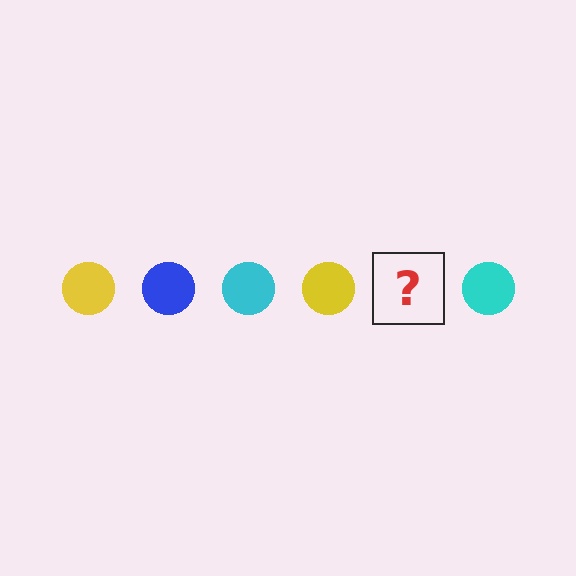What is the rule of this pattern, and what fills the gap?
The rule is that the pattern cycles through yellow, blue, cyan circles. The gap should be filled with a blue circle.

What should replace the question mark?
The question mark should be replaced with a blue circle.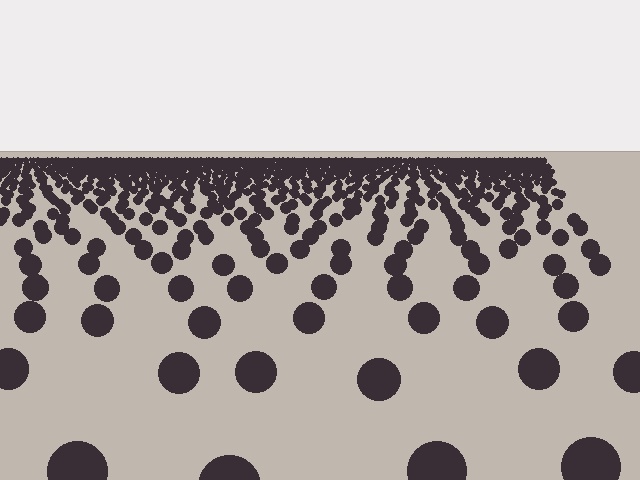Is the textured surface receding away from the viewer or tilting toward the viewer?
The surface is receding away from the viewer. Texture elements get smaller and denser toward the top.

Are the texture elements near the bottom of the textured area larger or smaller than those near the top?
Larger. Near the bottom, elements are closer to the viewer and appear at a bigger on-screen size.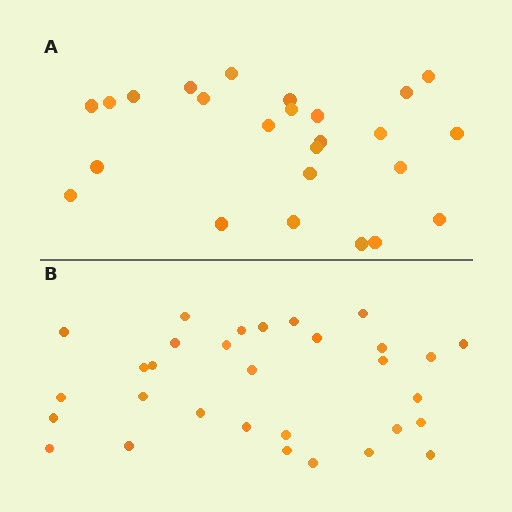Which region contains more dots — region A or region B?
Region B (the bottom region) has more dots.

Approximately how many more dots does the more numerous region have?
Region B has about 6 more dots than region A.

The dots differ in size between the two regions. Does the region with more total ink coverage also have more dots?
No. Region A has more total ink coverage because its dots are larger, but region B actually contains more individual dots. Total area can be misleading — the number of items is what matters here.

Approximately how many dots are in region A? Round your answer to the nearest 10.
About 20 dots. (The exact count is 25, which rounds to 20.)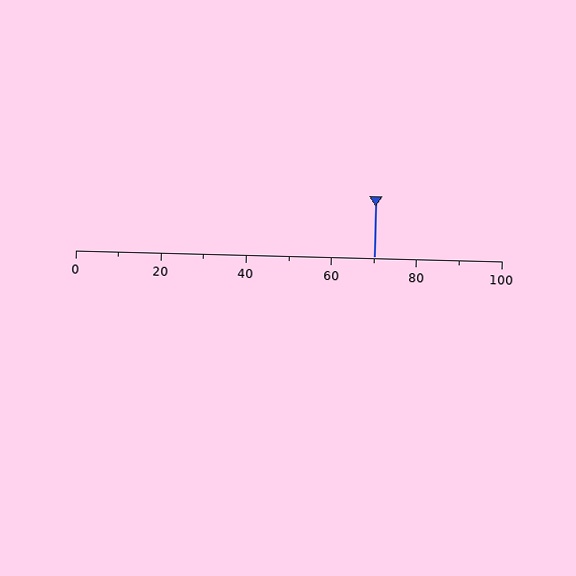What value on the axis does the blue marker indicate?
The marker indicates approximately 70.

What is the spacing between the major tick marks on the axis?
The major ticks are spaced 20 apart.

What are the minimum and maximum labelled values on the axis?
The axis runs from 0 to 100.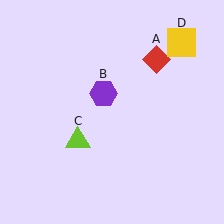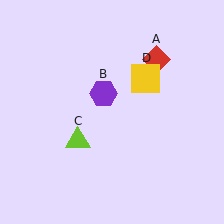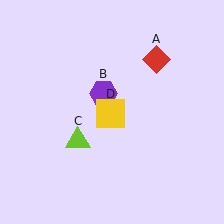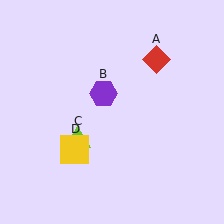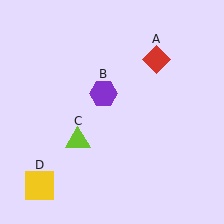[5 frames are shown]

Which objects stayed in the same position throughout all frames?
Red diamond (object A) and purple hexagon (object B) and lime triangle (object C) remained stationary.